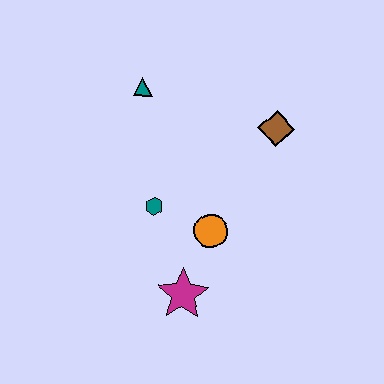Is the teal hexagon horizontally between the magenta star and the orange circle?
No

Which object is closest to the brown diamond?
The orange circle is closest to the brown diamond.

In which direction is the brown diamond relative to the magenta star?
The brown diamond is above the magenta star.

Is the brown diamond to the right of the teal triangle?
Yes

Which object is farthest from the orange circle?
The teal triangle is farthest from the orange circle.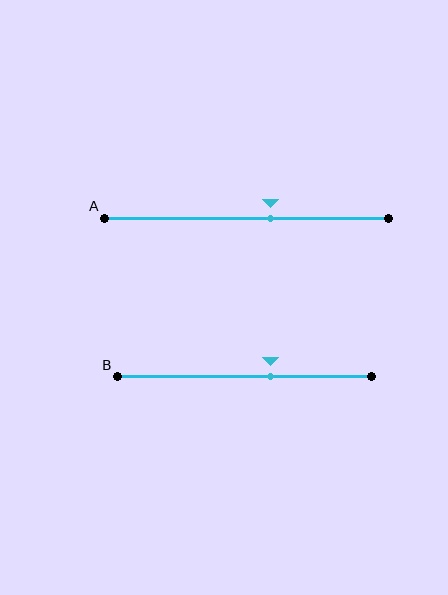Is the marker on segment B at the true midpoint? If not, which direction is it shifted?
No, the marker on segment B is shifted to the right by about 10% of the segment length.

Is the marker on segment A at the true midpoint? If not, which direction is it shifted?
No, the marker on segment A is shifted to the right by about 8% of the segment length.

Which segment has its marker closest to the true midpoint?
Segment A has its marker closest to the true midpoint.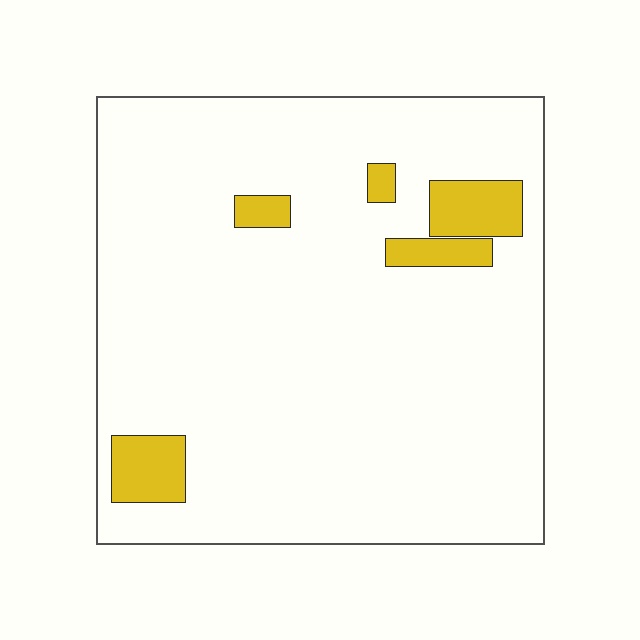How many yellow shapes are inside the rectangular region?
5.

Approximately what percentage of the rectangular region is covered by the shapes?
Approximately 10%.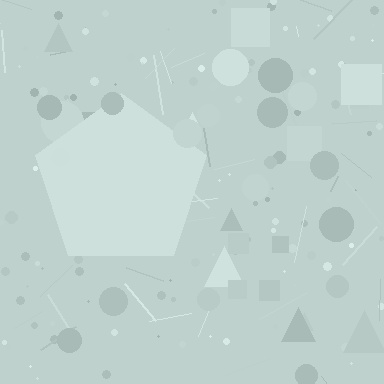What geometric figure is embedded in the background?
A pentagon is embedded in the background.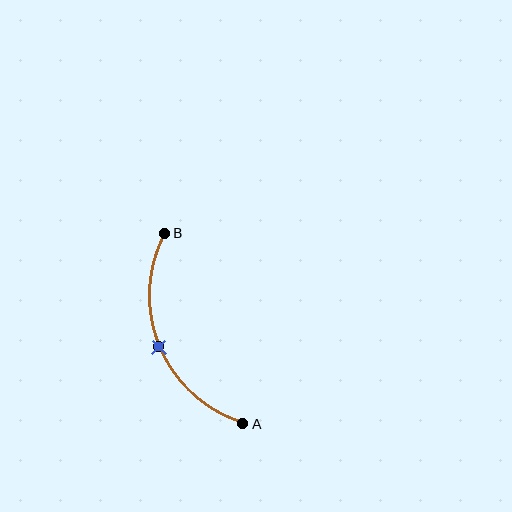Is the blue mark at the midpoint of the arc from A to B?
Yes. The blue mark lies on the arc at equal arc-length from both A and B — it is the arc midpoint.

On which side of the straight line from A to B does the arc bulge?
The arc bulges to the left of the straight line connecting A and B.